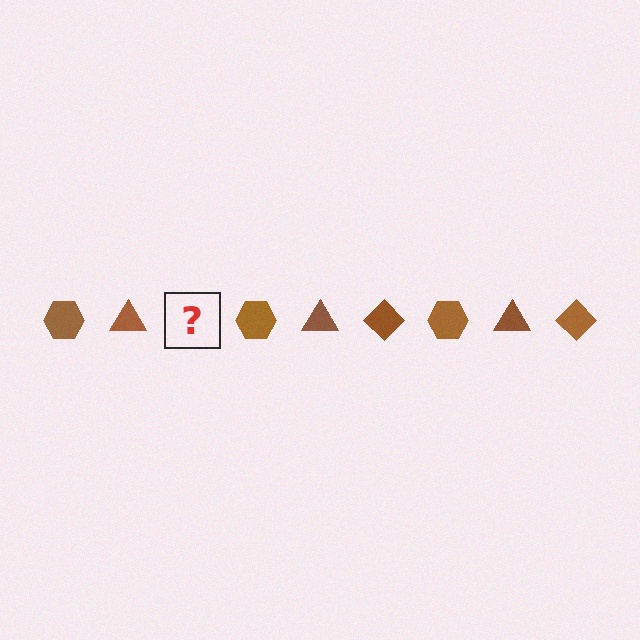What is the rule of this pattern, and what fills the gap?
The rule is that the pattern cycles through hexagon, triangle, diamond shapes in brown. The gap should be filled with a brown diamond.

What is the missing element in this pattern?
The missing element is a brown diamond.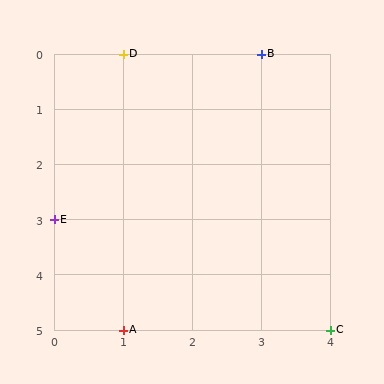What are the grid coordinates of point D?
Point D is at grid coordinates (1, 0).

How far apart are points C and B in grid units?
Points C and B are 1 column and 5 rows apart (about 5.1 grid units diagonally).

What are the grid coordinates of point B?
Point B is at grid coordinates (3, 0).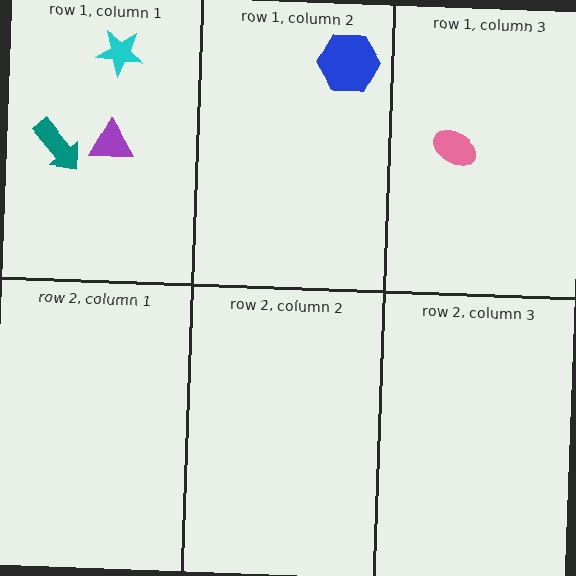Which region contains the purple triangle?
The row 1, column 1 region.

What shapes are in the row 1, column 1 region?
The purple triangle, the teal arrow, the cyan star.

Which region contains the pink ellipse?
The row 1, column 3 region.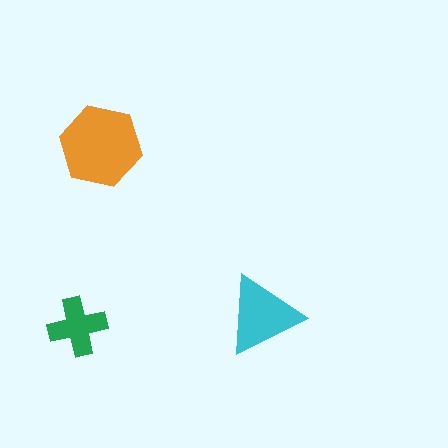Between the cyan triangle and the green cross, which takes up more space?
The cyan triangle.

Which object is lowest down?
The green cross is bottommost.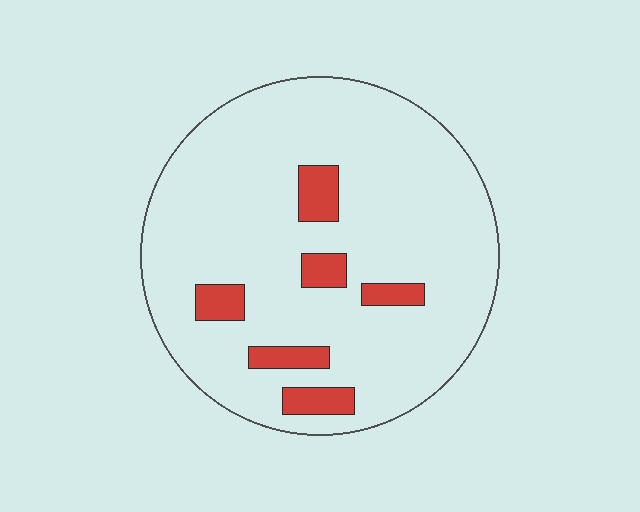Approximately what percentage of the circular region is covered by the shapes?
Approximately 10%.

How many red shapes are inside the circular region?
6.